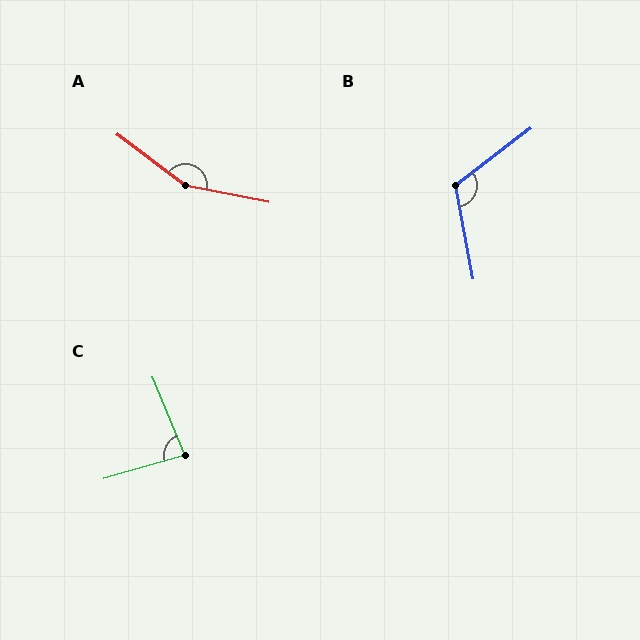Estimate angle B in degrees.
Approximately 117 degrees.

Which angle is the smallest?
C, at approximately 84 degrees.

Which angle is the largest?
A, at approximately 154 degrees.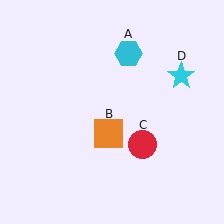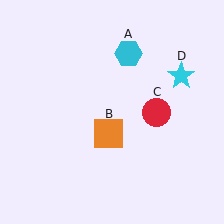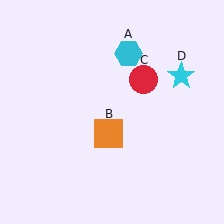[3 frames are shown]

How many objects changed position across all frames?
1 object changed position: red circle (object C).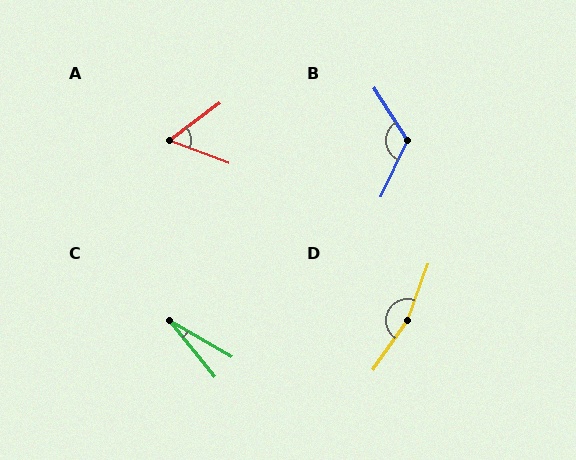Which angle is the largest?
D, at approximately 165 degrees.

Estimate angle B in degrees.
Approximately 123 degrees.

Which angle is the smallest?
C, at approximately 21 degrees.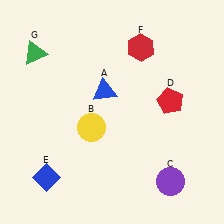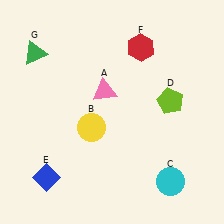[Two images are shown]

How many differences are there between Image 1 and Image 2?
There are 3 differences between the two images.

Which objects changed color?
A changed from blue to pink. C changed from purple to cyan. D changed from red to lime.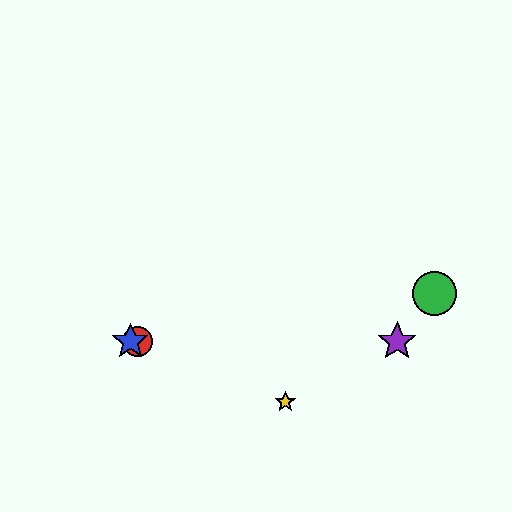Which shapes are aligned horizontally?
The red circle, the blue star, the purple star are aligned horizontally.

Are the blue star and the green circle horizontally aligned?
No, the blue star is at y≈342 and the green circle is at y≈293.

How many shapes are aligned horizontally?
3 shapes (the red circle, the blue star, the purple star) are aligned horizontally.